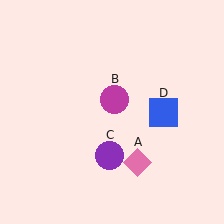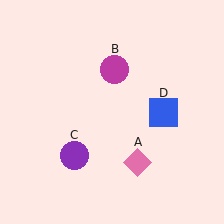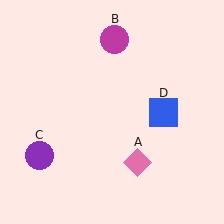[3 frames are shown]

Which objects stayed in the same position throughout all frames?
Pink diamond (object A) and blue square (object D) remained stationary.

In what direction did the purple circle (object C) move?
The purple circle (object C) moved left.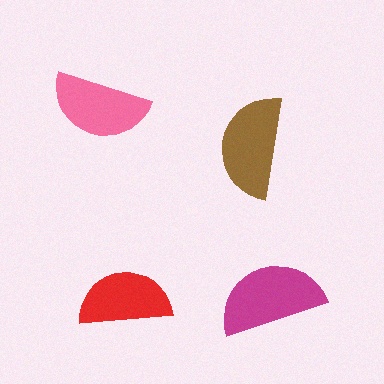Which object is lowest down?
The red semicircle is bottommost.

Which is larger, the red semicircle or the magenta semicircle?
The magenta one.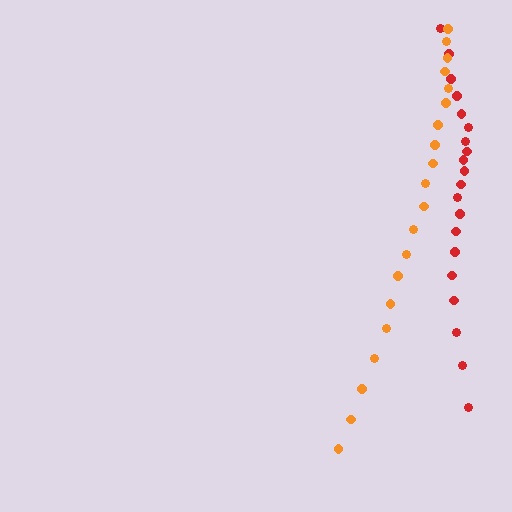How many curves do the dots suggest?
There are 2 distinct paths.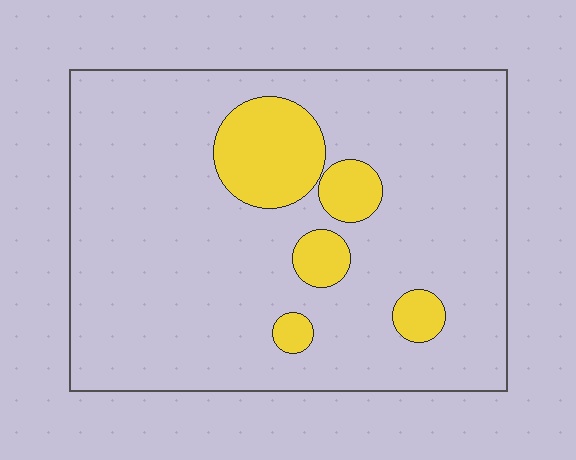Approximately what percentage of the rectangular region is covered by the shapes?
Approximately 15%.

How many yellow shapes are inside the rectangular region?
5.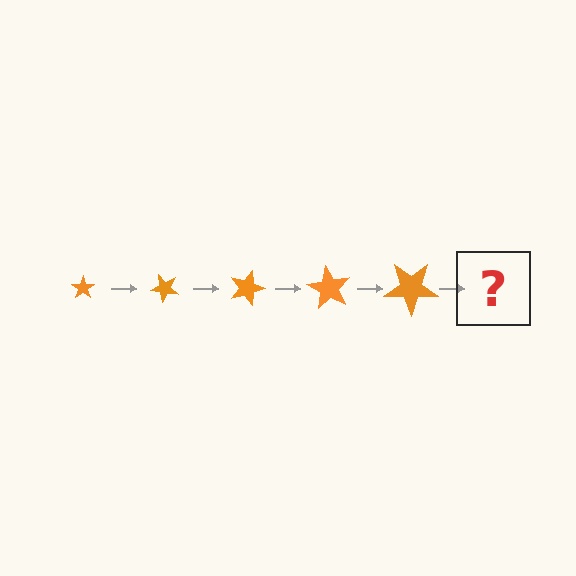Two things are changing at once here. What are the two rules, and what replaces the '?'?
The two rules are that the star grows larger each step and it rotates 45 degrees each step. The '?' should be a star, larger than the previous one and rotated 225 degrees from the start.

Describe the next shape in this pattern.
It should be a star, larger than the previous one and rotated 225 degrees from the start.